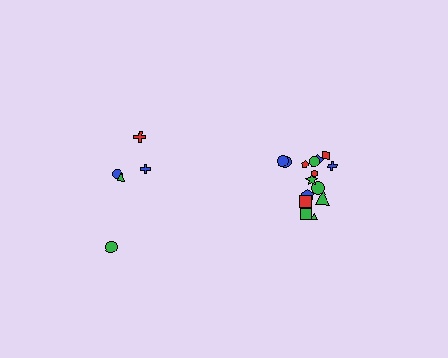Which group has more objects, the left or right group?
The right group.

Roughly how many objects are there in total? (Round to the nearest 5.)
Roughly 20 objects in total.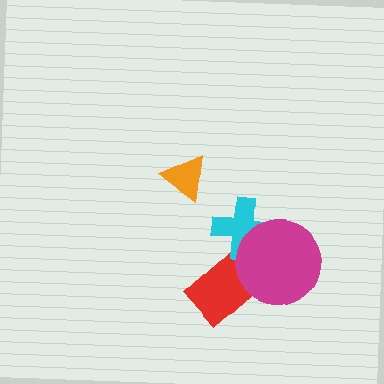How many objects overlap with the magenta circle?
2 objects overlap with the magenta circle.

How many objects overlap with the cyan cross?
2 objects overlap with the cyan cross.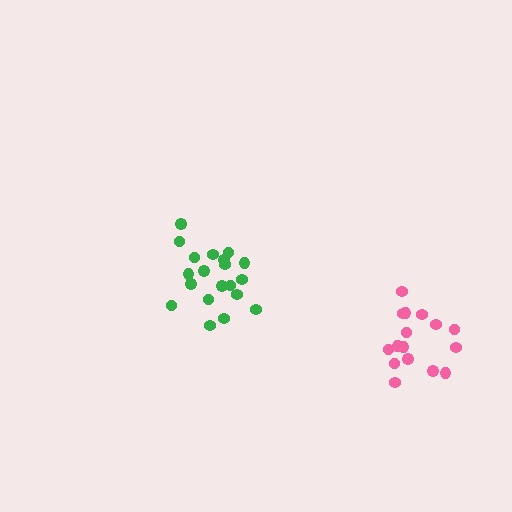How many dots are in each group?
Group 1: 20 dots, Group 2: 16 dots (36 total).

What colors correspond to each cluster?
The clusters are colored: green, pink.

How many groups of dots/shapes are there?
There are 2 groups.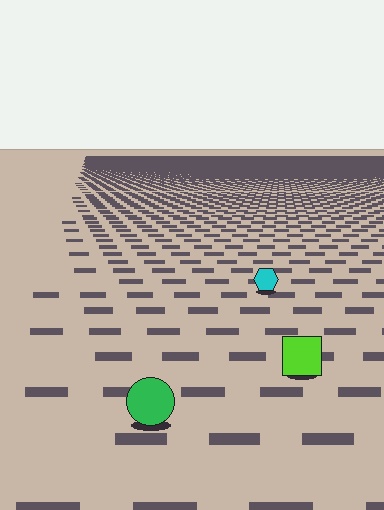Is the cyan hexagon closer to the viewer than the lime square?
No. The lime square is closer — you can tell from the texture gradient: the ground texture is coarser near it.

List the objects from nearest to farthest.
From nearest to farthest: the green circle, the lime square, the cyan hexagon.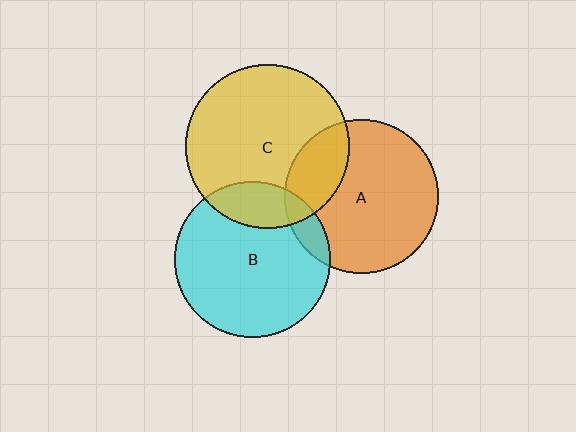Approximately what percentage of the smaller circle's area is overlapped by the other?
Approximately 25%.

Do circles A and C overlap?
Yes.